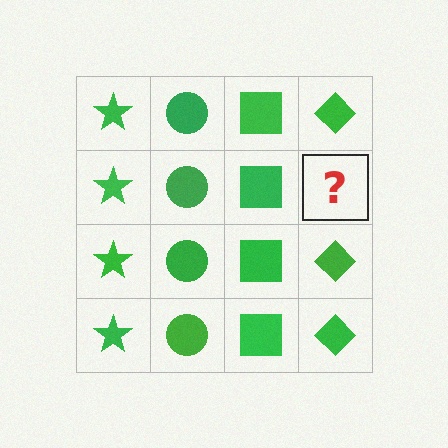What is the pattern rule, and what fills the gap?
The rule is that each column has a consistent shape. The gap should be filled with a green diamond.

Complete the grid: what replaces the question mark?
The question mark should be replaced with a green diamond.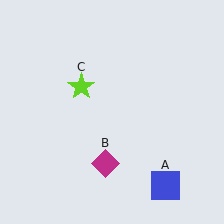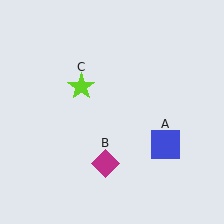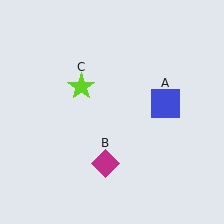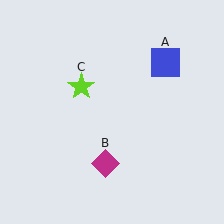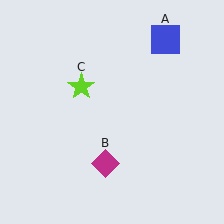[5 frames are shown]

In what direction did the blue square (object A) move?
The blue square (object A) moved up.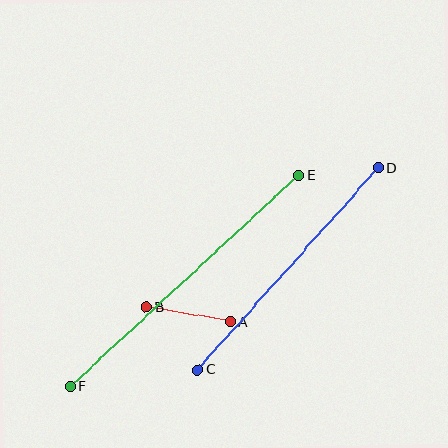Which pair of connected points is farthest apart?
Points E and F are farthest apart.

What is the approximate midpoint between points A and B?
The midpoint is at approximately (188, 315) pixels.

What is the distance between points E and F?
The distance is approximately 311 pixels.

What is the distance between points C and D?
The distance is approximately 271 pixels.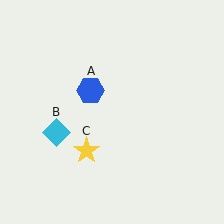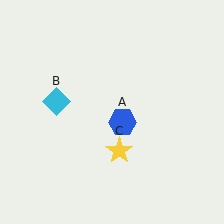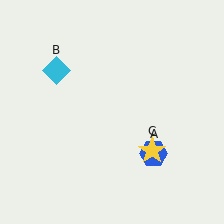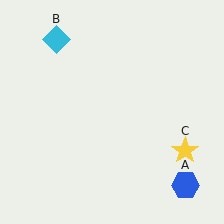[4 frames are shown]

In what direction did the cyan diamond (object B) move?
The cyan diamond (object B) moved up.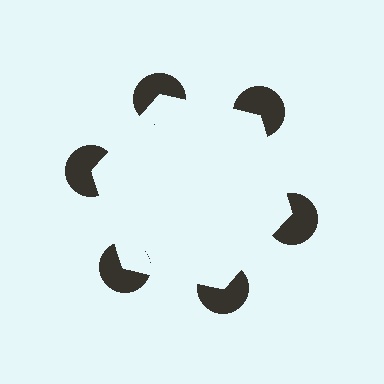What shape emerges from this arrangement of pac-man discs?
An illusory hexagon — its edges are inferred from the aligned wedge cuts in the pac-man discs, not physically drawn.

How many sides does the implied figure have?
6 sides.